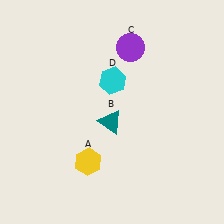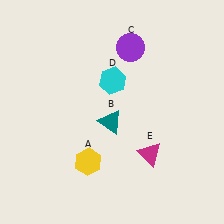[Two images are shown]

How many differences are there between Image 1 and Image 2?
There is 1 difference between the two images.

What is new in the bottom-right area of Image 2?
A magenta triangle (E) was added in the bottom-right area of Image 2.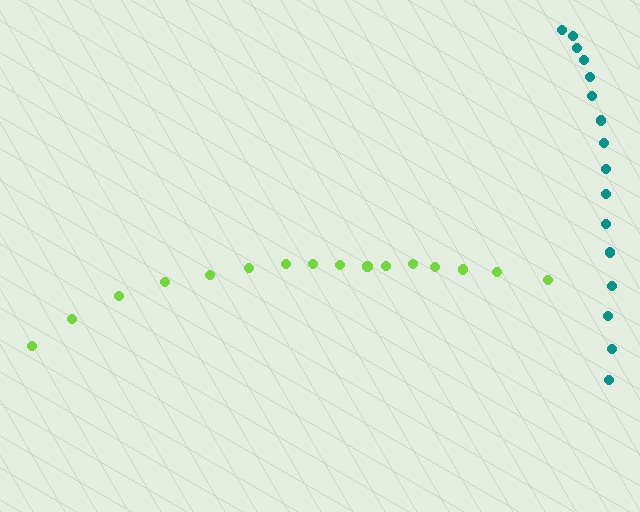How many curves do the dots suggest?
There are 2 distinct paths.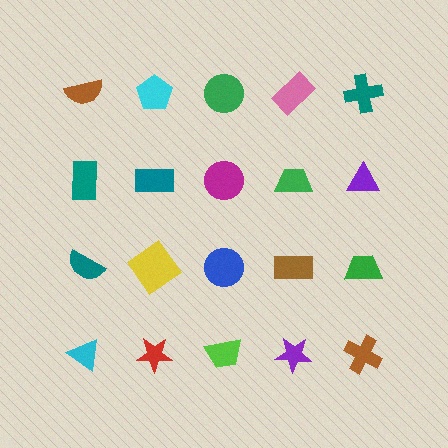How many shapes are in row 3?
5 shapes.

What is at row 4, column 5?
A brown cross.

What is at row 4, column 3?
A lime trapezoid.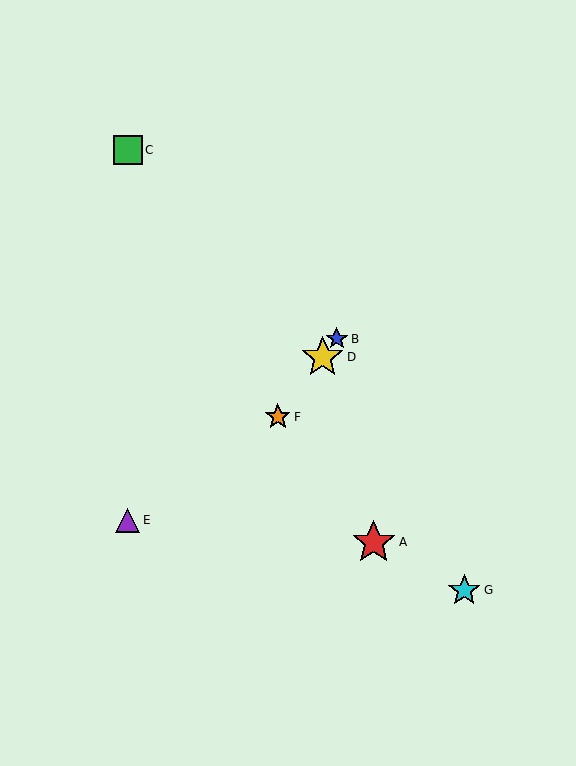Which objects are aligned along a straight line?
Objects B, D, F are aligned along a straight line.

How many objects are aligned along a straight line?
3 objects (B, D, F) are aligned along a straight line.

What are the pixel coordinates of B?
Object B is at (337, 339).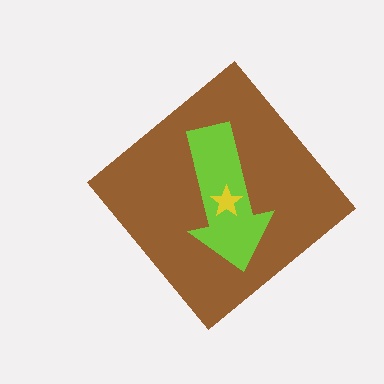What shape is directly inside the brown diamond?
The lime arrow.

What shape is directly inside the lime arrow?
The yellow star.